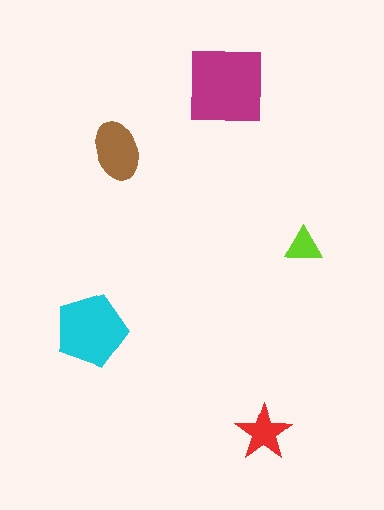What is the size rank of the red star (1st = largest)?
4th.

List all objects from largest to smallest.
The magenta square, the cyan pentagon, the brown ellipse, the red star, the lime triangle.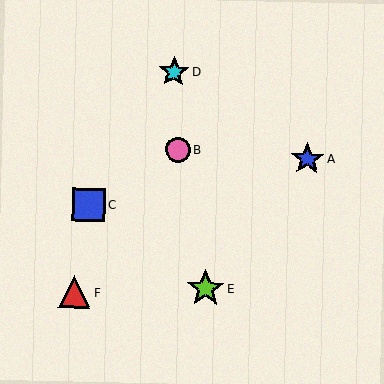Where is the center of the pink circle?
The center of the pink circle is at (177, 149).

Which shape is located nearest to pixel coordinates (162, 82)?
The cyan star (labeled D) at (174, 72) is nearest to that location.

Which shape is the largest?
The lime star (labeled E) is the largest.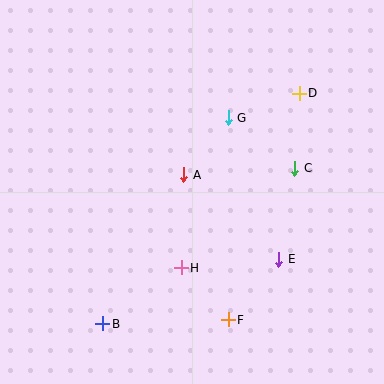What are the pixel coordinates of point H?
Point H is at (181, 268).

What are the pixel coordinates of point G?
Point G is at (228, 118).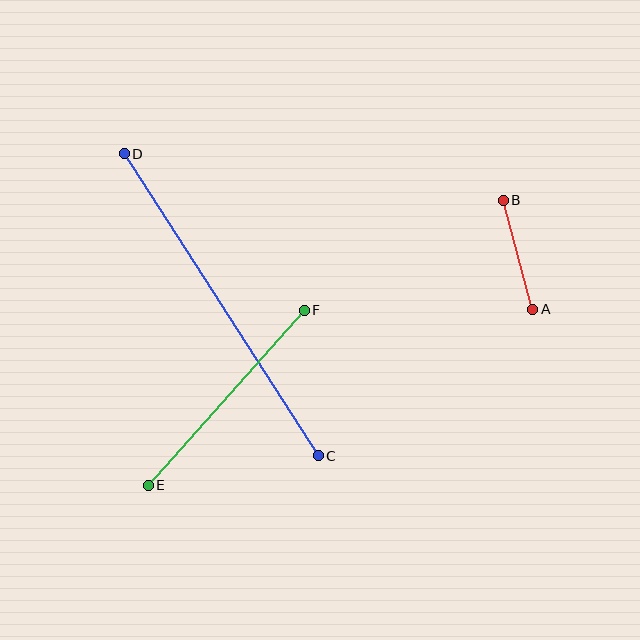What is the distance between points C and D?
The distance is approximately 359 pixels.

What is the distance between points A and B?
The distance is approximately 113 pixels.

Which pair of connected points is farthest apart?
Points C and D are farthest apart.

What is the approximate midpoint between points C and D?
The midpoint is at approximately (221, 305) pixels.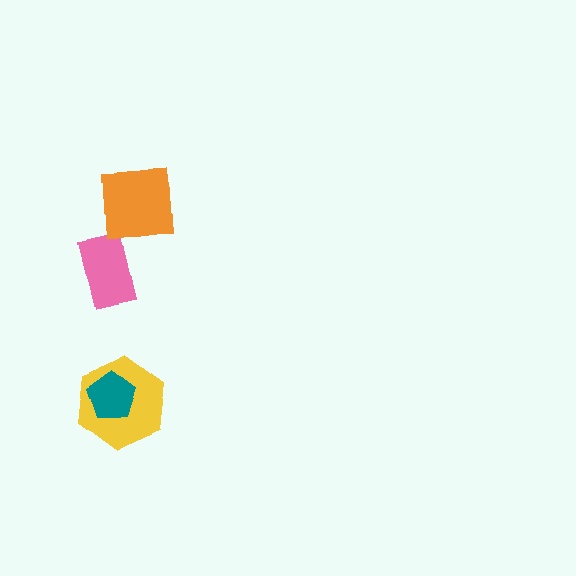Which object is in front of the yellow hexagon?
The teal pentagon is in front of the yellow hexagon.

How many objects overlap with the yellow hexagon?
1 object overlaps with the yellow hexagon.